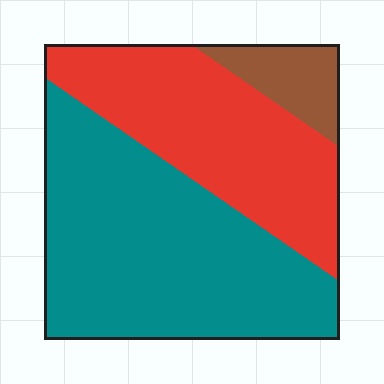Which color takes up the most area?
Teal, at roughly 55%.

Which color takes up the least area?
Brown, at roughly 10%.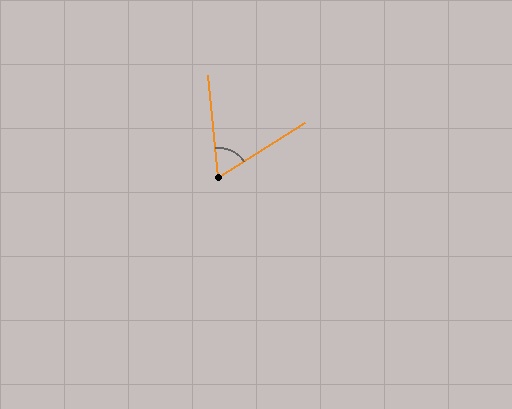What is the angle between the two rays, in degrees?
Approximately 63 degrees.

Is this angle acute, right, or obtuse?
It is acute.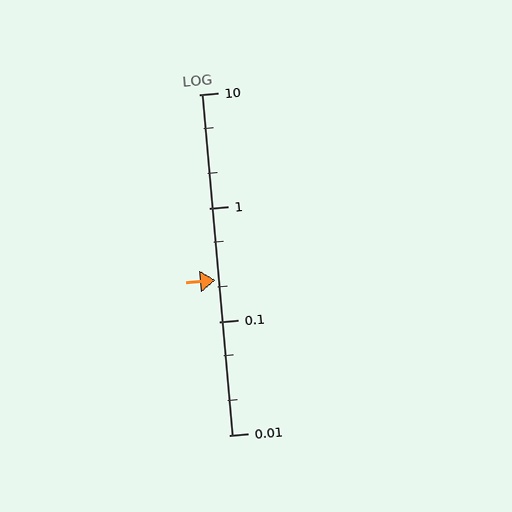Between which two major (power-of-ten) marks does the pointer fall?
The pointer is between 0.1 and 1.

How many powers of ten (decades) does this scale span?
The scale spans 3 decades, from 0.01 to 10.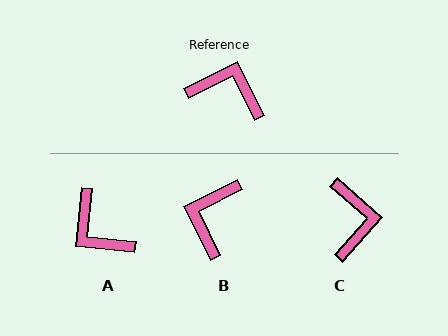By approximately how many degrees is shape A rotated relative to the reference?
Approximately 148 degrees counter-clockwise.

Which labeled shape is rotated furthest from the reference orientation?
A, about 148 degrees away.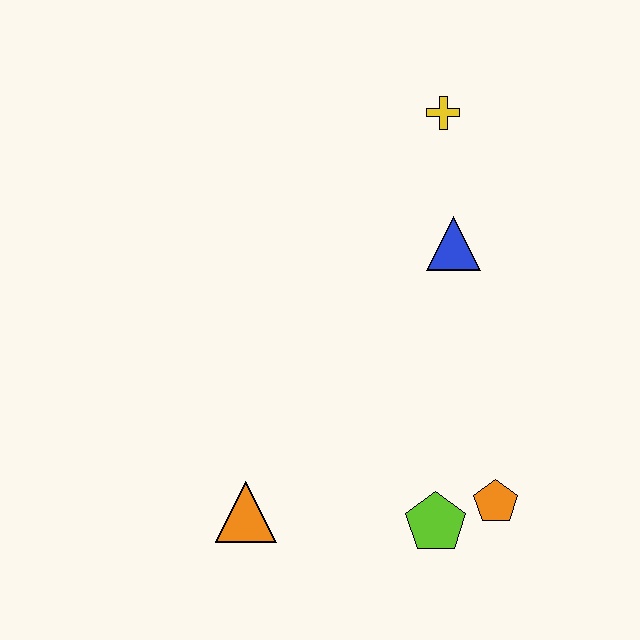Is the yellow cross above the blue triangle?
Yes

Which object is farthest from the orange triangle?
The yellow cross is farthest from the orange triangle.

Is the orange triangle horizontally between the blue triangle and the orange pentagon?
No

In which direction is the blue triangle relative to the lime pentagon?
The blue triangle is above the lime pentagon.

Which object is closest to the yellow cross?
The blue triangle is closest to the yellow cross.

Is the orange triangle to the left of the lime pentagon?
Yes